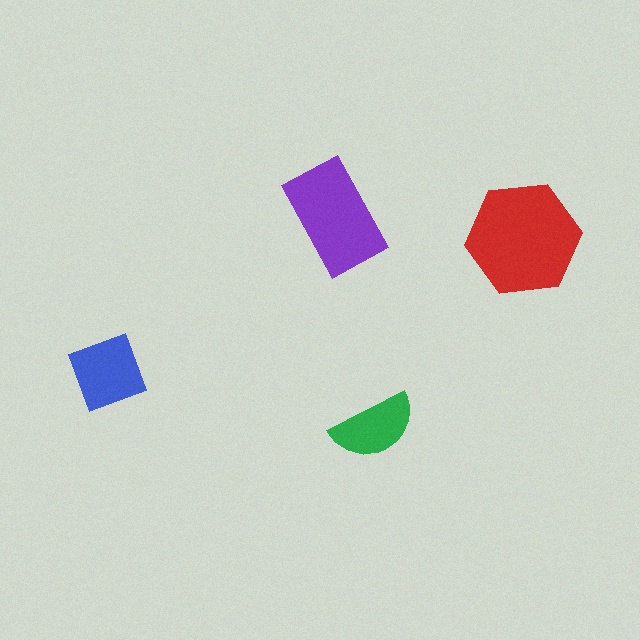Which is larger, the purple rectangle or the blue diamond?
The purple rectangle.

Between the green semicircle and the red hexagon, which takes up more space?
The red hexagon.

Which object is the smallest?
The green semicircle.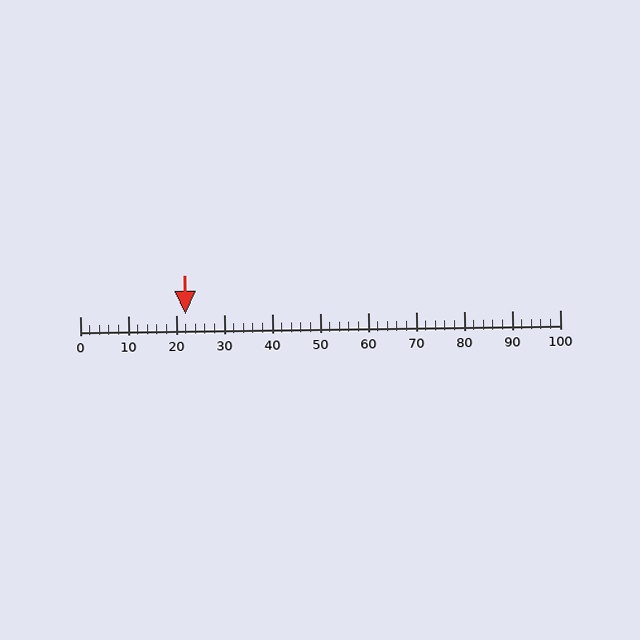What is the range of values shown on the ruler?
The ruler shows values from 0 to 100.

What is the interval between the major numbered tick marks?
The major tick marks are spaced 10 units apart.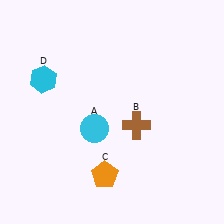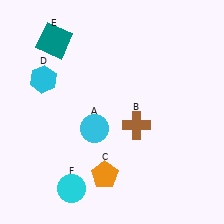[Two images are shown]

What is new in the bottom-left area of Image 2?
A cyan circle (F) was added in the bottom-left area of Image 2.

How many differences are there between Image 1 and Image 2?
There are 2 differences between the two images.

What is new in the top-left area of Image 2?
A teal square (E) was added in the top-left area of Image 2.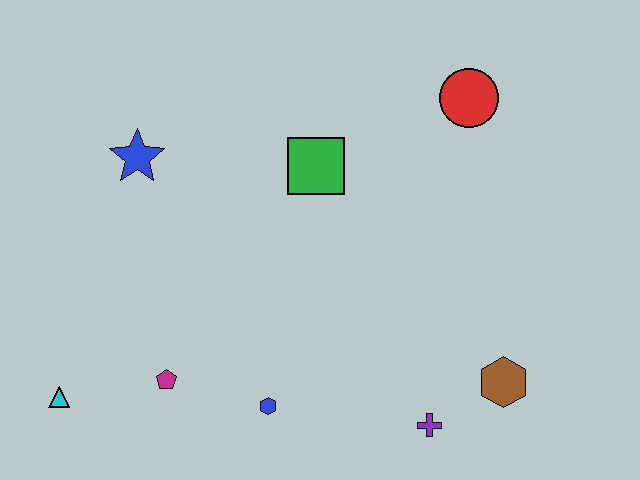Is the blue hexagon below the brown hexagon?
Yes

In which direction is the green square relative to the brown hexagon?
The green square is above the brown hexagon.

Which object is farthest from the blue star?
The brown hexagon is farthest from the blue star.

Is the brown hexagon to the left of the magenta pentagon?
No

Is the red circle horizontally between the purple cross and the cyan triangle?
No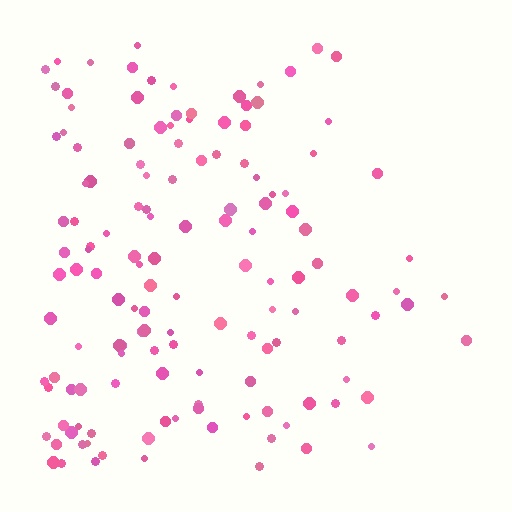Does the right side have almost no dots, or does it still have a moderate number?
Still a moderate number, just noticeably fewer than the left.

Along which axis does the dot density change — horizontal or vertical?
Horizontal.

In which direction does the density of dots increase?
From right to left, with the left side densest.